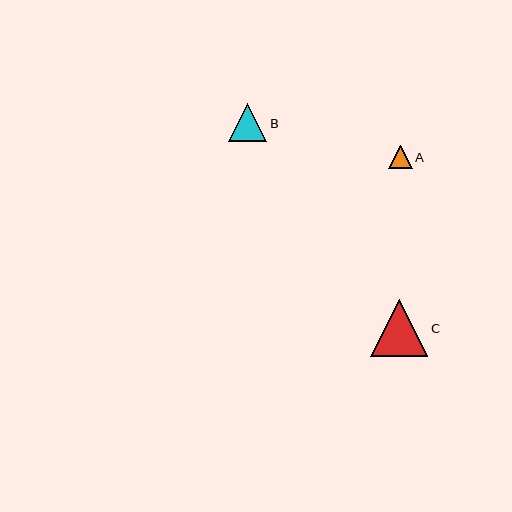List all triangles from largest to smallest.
From largest to smallest: C, B, A.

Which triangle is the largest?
Triangle C is the largest with a size of approximately 57 pixels.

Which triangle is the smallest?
Triangle A is the smallest with a size of approximately 24 pixels.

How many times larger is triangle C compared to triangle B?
Triangle C is approximately 1.5 times the size of triangle B.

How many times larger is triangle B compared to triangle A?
Triangle B is approximately 1.6 times the size of triangle A.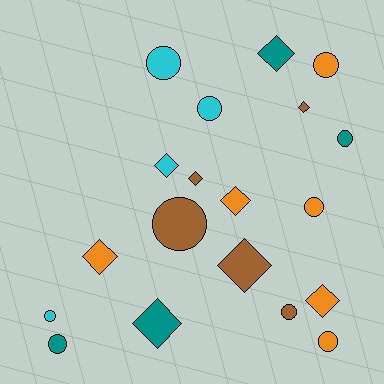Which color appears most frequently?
Orange, with 6 objects.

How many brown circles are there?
There are 2 brown circles.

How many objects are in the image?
There are 19 objects.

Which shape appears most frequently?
Circle, with 10 objects.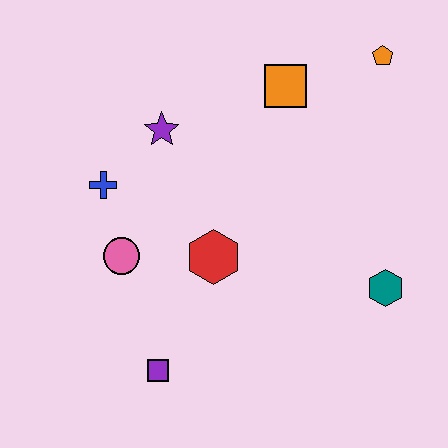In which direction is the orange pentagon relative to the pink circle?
The orange pentagon is to the right of the pink circle.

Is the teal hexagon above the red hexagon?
No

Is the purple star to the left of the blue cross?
No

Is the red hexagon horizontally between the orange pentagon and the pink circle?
Yes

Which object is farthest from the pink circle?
The orange pentagon is farthest from the pink circle.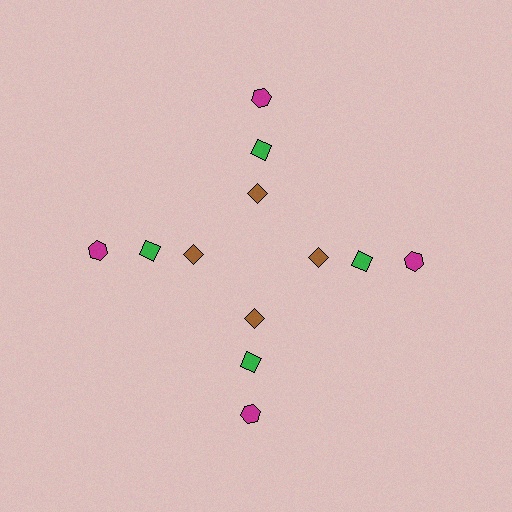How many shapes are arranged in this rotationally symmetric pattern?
There are 12 shapes, arranged in 4 groups of 3.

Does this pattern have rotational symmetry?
Yes, this pattern has 4-fold rotational symmetry. It looks the same after rotating 90 degrees around the center.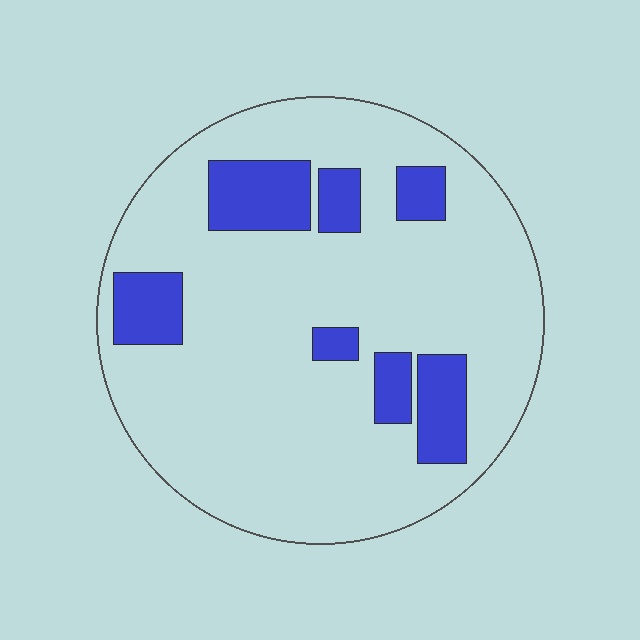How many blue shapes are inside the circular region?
7.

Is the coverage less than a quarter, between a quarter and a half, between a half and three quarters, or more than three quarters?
Less than a quarter.